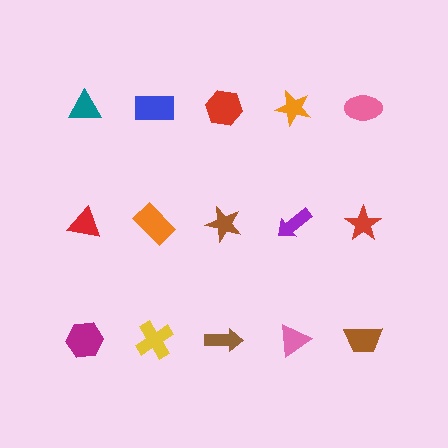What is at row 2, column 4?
A purple arrow.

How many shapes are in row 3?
5 shapes.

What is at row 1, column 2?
A blue rectangle.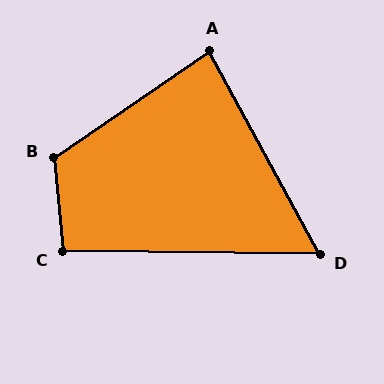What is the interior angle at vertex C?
Approximately 96 degrees (obtuse).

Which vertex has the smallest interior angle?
D, at approximately 61 degrees.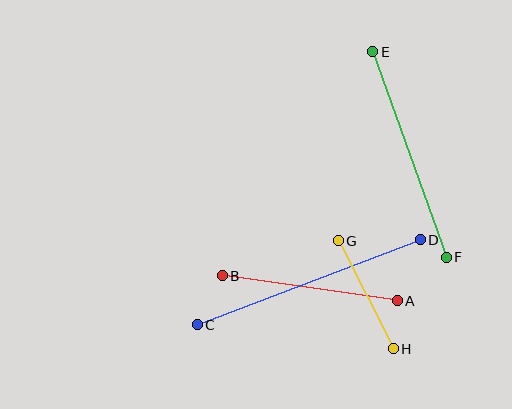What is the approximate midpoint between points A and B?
The midpoint is at approximately (310, 288) pixels.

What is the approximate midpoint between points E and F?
The midpoint is at approximately (409, 154) pixels.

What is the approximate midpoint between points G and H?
The midpoint is at approximately (366, 295) pixels.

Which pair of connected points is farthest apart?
Points C and D are farthest apart.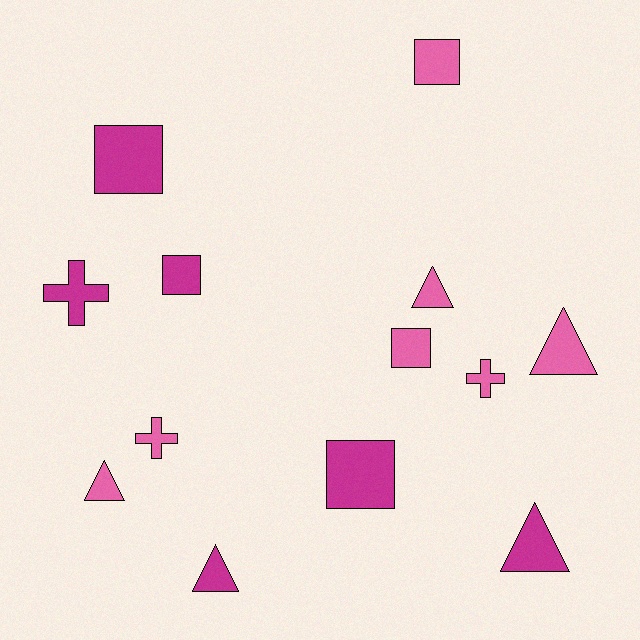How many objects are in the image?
There are 13 objects.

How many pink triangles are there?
There are 3 pink triangles.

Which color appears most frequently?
Pink, with 7 objects.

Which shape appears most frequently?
Square, with 5 objects.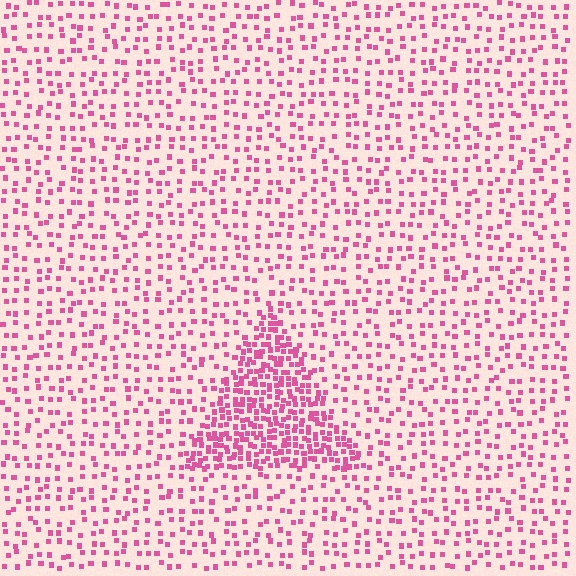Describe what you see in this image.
The image contains small pink elements arranged at two different densities. A triangle-shaped region is visible where the elements are more densely packed than the surrounding area.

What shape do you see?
I see a triangle.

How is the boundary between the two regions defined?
The boundary is defined by a change in element density (approximately 2.6x ratio). All elements are the same color, size, and shape.